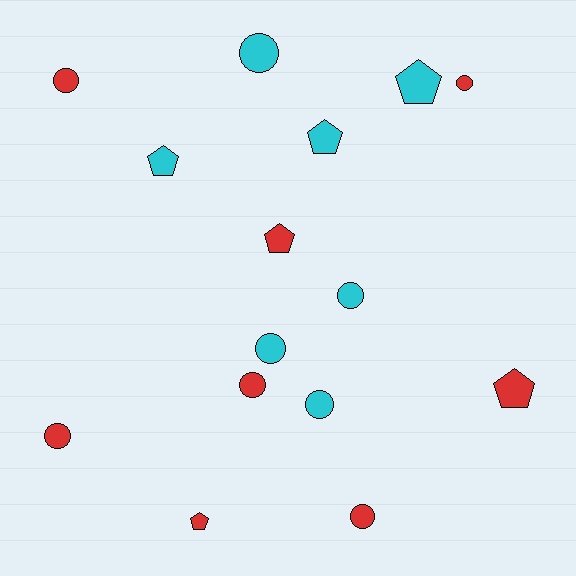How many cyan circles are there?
There are 4 cyan circles.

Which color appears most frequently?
Red, with 8 objects.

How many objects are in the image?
There are 15 objects.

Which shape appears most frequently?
Circle, with 9 objects.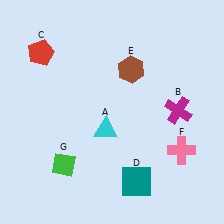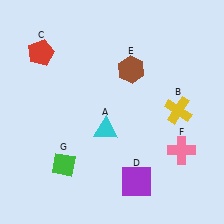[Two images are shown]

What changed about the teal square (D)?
In Image 1, D is teal. In Image 2, it changed to purple.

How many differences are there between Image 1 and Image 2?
There are 2 differences between the two images.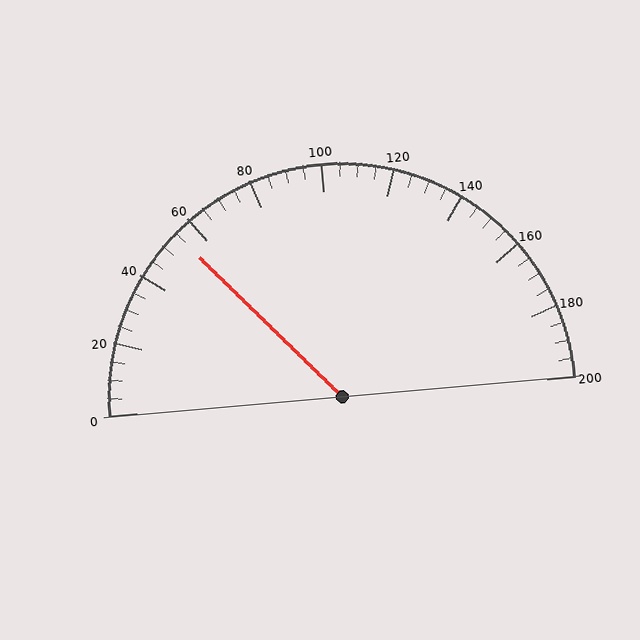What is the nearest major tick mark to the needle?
The nearest major tick mark is 60.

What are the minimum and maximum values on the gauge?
The gauge ranges from 0 to 200.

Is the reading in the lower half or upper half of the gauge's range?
The reading is in the lower half of the range (0 to 200).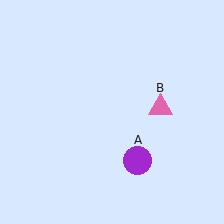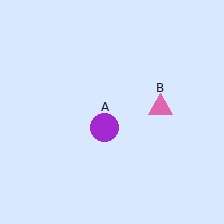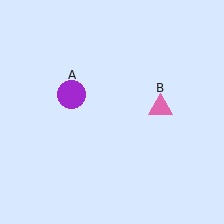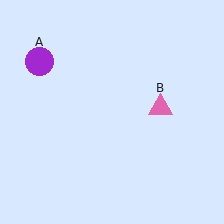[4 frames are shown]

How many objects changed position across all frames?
1 object changed position: purple circle (object A).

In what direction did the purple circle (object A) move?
The purple circle (object A) moved up and to the left.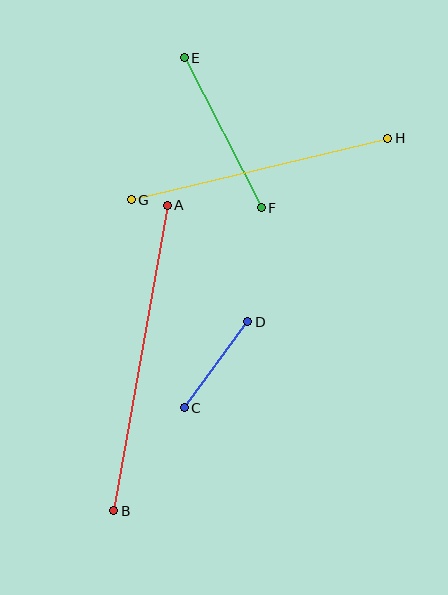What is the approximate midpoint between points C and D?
The midpoint is at approximately (216, 365) pixels.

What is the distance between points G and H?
The distance is approximately 264 pixels.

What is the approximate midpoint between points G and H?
The midpoint is at approximately (259, 169) pixels.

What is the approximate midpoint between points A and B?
The midpoint is at approximately (140, 358) pixels.